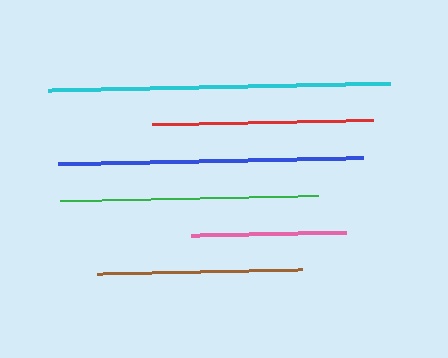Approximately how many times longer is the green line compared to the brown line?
The green line is approximately 1.3 times the length of the brown line.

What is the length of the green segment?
The green segment is approximately 258 pixels long.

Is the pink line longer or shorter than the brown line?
The brown line is longer than the pink line.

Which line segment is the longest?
The cyan line is the longest at approximately 342 pixels.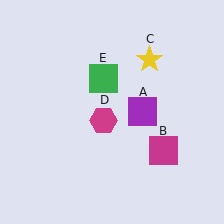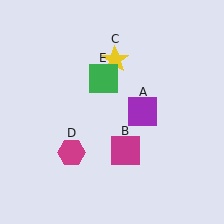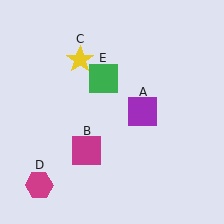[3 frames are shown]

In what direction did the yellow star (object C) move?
The yellow star (object C) moved left.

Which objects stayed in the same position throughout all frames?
Purple square (object A) and green square (object E) remained stationary.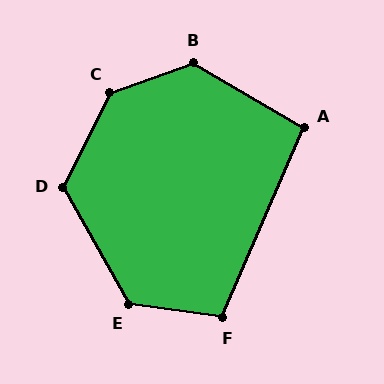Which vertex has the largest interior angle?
C, at approximately 136 degrees.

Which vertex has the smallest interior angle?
A, at approximately 97 degrees.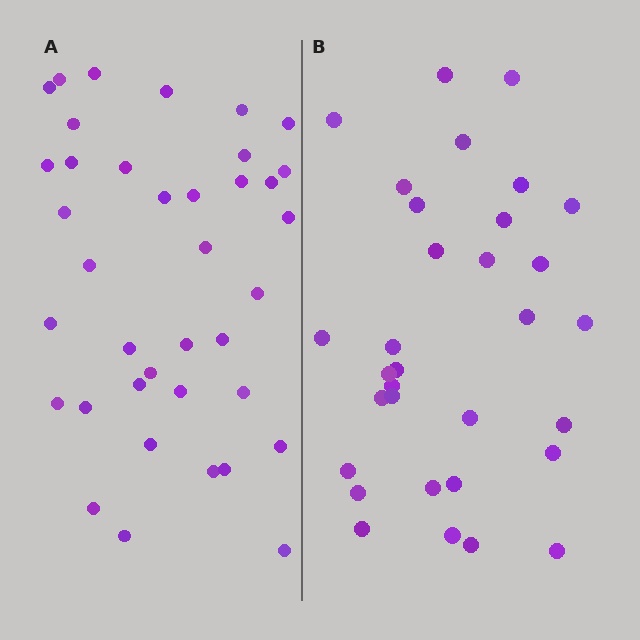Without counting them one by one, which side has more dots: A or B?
Region A (the left region) has more dots.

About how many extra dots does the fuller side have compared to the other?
Region A has about 6 more dots than region B.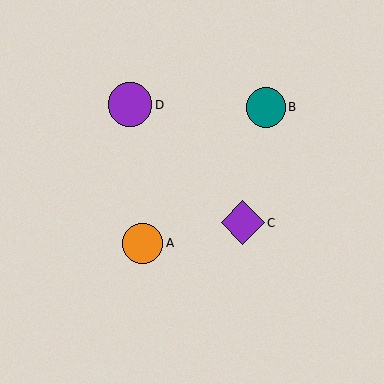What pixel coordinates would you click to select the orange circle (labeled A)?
Click at (143, 243) to select the orange circle A.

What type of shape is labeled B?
Shape B is a teal circle.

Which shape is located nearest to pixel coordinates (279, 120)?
The teal circle (labeled B) at (266, 107) is nearest to that location.